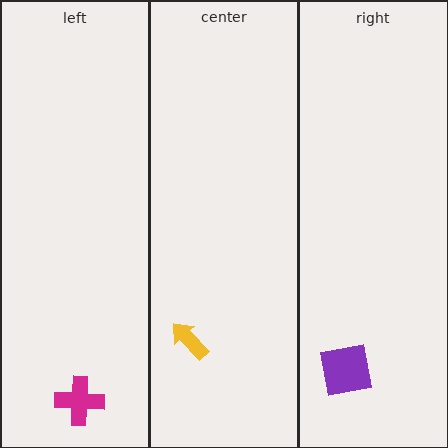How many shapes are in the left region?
1.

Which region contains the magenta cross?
The left region.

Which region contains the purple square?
The right region.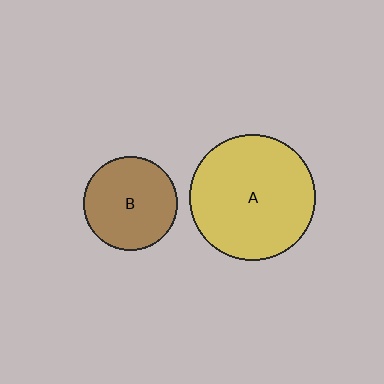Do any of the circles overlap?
No, none of the circles overlap.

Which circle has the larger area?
Circle A (yellow).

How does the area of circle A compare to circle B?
Approximately 1.8 times.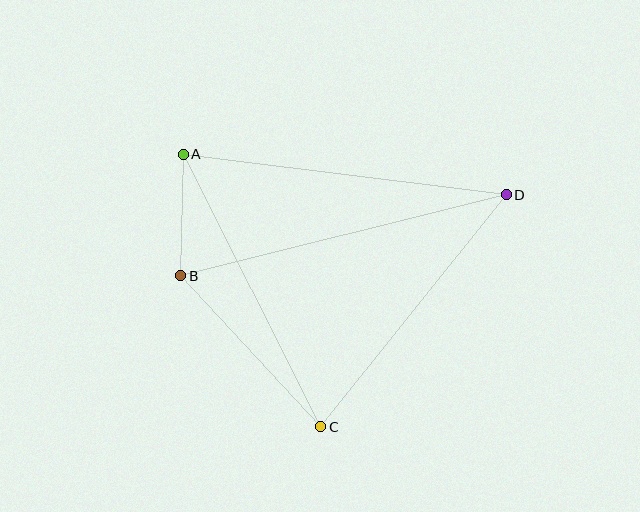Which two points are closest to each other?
Points A and B are closest to each other.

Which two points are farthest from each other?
Points B and D are farthest from each other.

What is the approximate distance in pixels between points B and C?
The distance between B and C is approximately 206 pixels.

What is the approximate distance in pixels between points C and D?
The distance between C and D is approximately 297 pixels.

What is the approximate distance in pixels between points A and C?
The distance between A and C is approximately 305 pixels.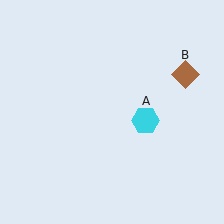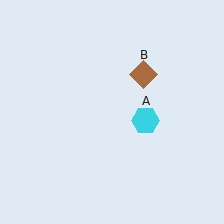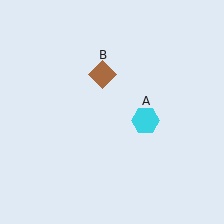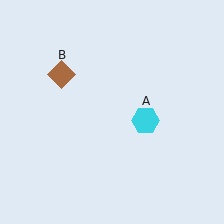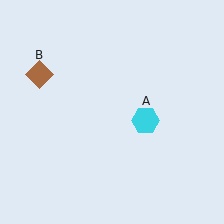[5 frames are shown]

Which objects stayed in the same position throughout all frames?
Cyan hexagon (object A) remained stationary.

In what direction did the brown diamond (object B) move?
The brown diamond (object B) moved left.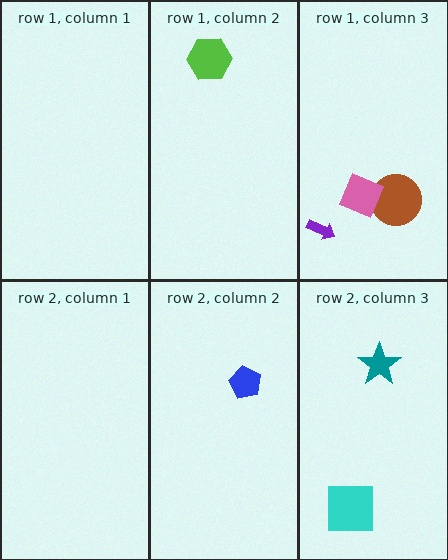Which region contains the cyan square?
The row 2, column 3 region.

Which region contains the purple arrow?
The row 1, column 3 region.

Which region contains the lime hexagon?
The row 1, column 2 region.